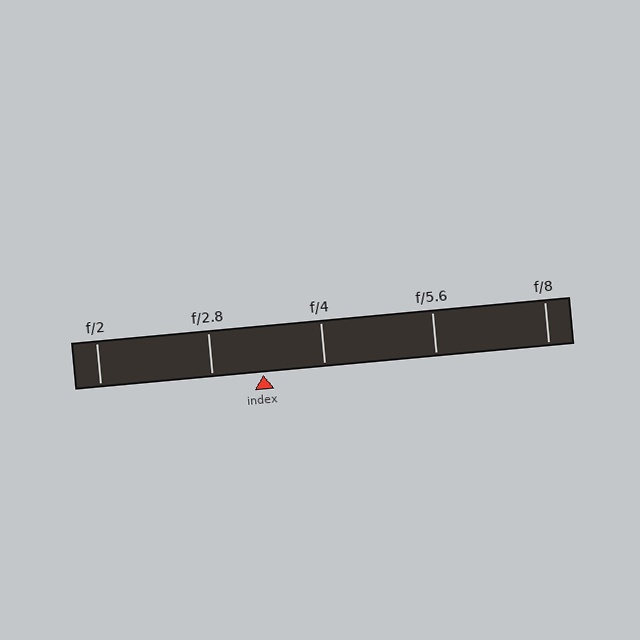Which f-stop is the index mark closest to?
The index mark is closest to f/2.8.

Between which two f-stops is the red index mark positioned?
The index mark is between f/2.8 and f/4.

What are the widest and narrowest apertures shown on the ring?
The widest aperture shown is f/2 and the narrowest is f/8.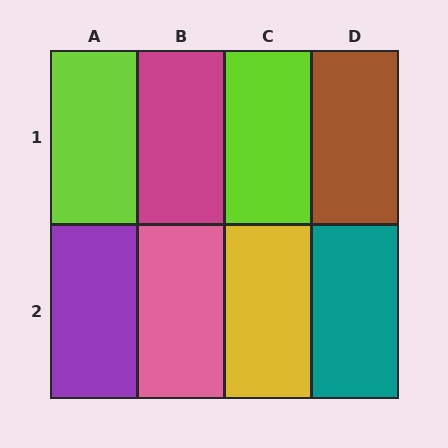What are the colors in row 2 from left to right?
Purple, pink, yellow, teal.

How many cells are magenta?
1 cell is magenta.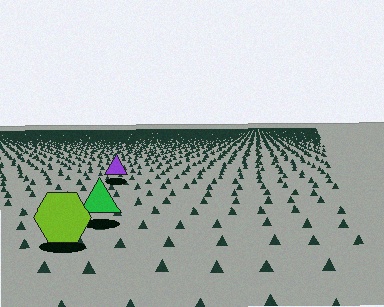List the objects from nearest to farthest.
From nearest to farthest: the lime hexagon, the green triangle, the purple triangle.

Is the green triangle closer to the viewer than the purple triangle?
Yes. The green triangle is closer — you can tell from the texture gradient: the ground texture is coarser near it.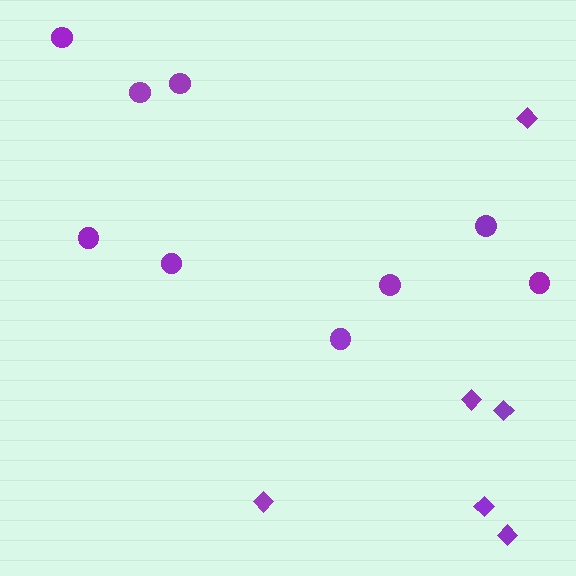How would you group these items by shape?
There are 2 groups: one group of circles (9) and one group of diamonds (6).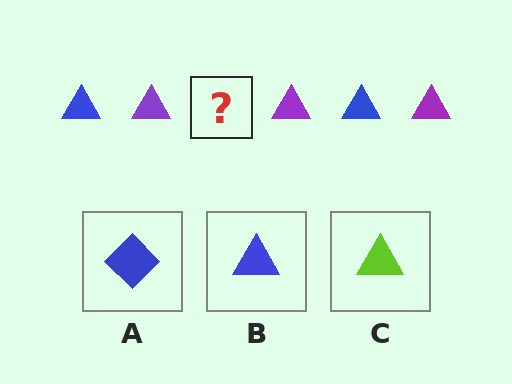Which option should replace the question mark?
Option B.